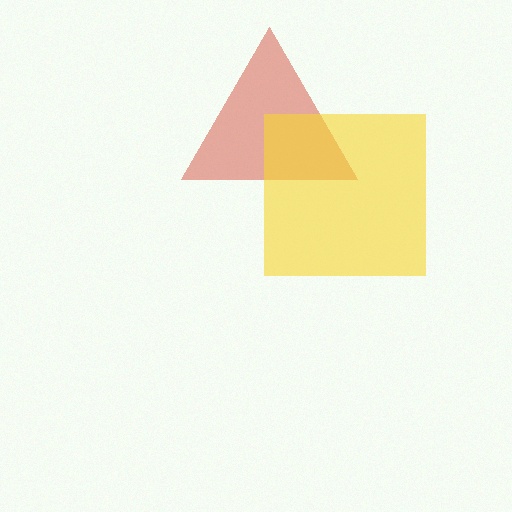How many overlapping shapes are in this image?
There are 2 overlapping shapes in the image.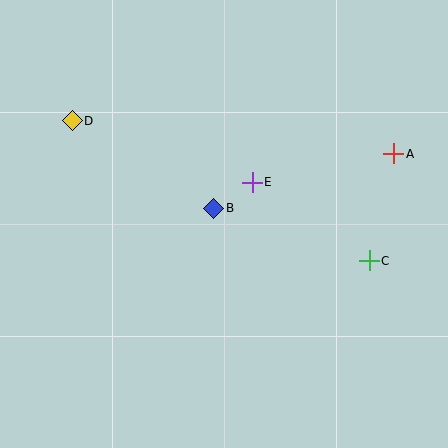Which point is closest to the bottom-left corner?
Point B is closest to the bottom-left corner.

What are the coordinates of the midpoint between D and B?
The midpoint between D and B is at (143, 164).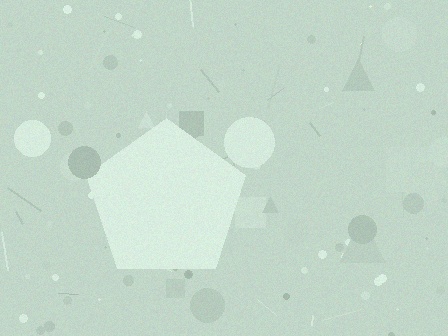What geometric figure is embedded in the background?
A pentagon is embedded in the background.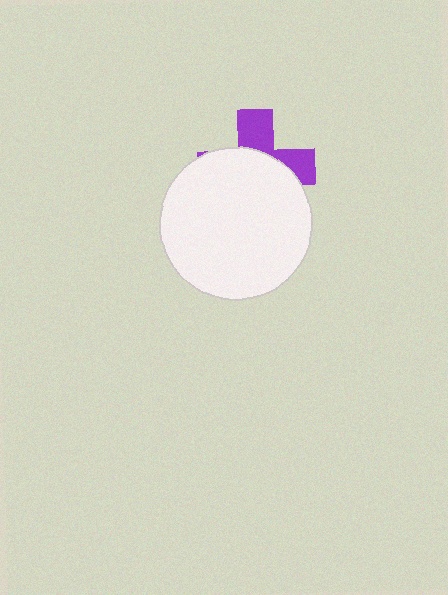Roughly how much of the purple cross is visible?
A small part of it is visible (roughly 35%).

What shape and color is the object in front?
The object in front is a white circle.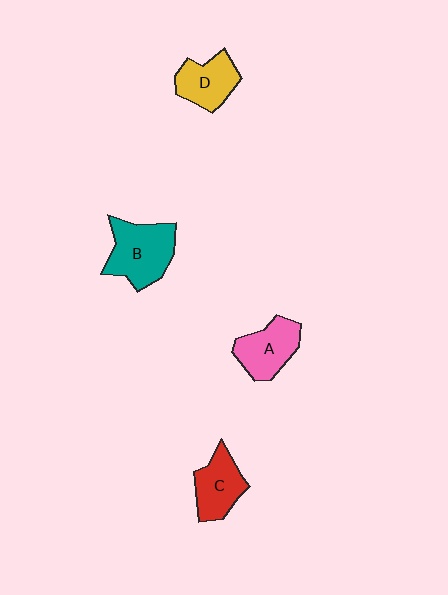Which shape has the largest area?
Shape B (teal).